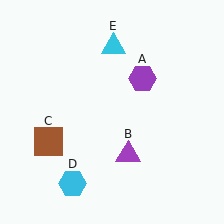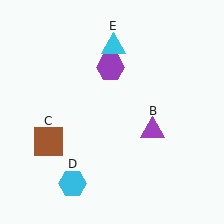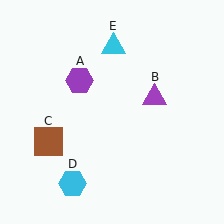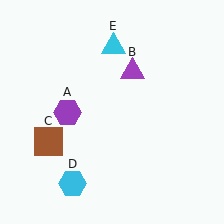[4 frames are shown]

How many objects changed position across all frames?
2 objects changed position: purple hexagon (object A), purple triangle (object B).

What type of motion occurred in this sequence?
The purple hexagon (object A), purple triangle (object B) rotated counterclockwise around the center of the scene.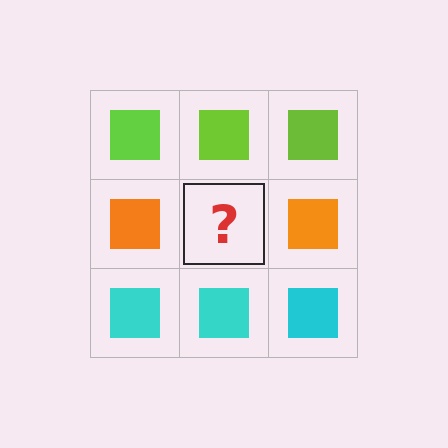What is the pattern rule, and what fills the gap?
The rule is that each row has a consistent color. The gap should be filled with an orange square.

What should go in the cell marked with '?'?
The missing cell should contain an orange square.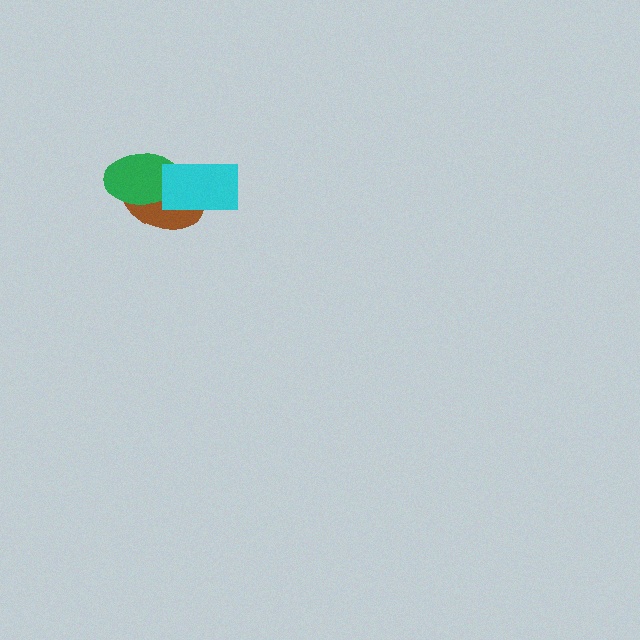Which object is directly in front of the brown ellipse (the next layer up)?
The green ellipse is directly in front of the brown ellipse.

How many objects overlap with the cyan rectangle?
2 objects overlap with the cyan rectangle.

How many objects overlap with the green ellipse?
2 objects overlap with the green ellipse.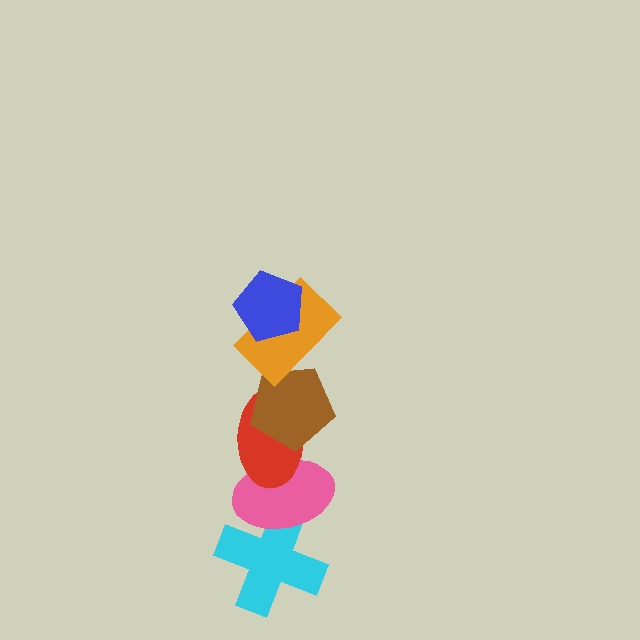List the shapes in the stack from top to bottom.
From top to bottom: the blue pentagon, the orange rectangle, the brown pentagon, the red ellipse, the pink ellipse, the cyan cross.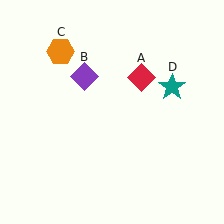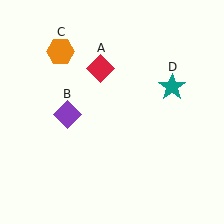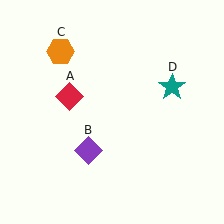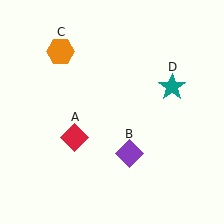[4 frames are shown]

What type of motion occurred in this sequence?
The red diamond (object A), purple diamond (object B) rotated counterclockwise around the center of the scene.